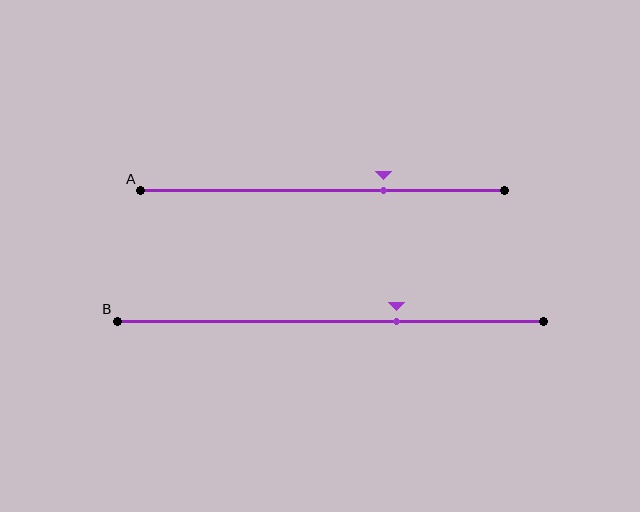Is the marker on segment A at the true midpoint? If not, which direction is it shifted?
No, the marker on segment A is shifted to the right by about 17% of the segment length.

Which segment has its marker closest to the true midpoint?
Segment B has its marker closest to the true midpoint.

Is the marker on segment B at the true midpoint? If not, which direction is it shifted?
No, the marker on segment B is shifted to the right by about 16% of the segment length.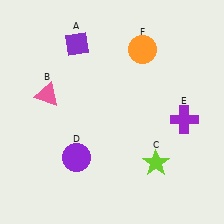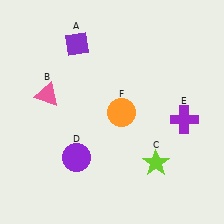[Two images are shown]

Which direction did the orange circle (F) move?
The orange circle (F) moved down.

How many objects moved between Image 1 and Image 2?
1 object moved between the two images.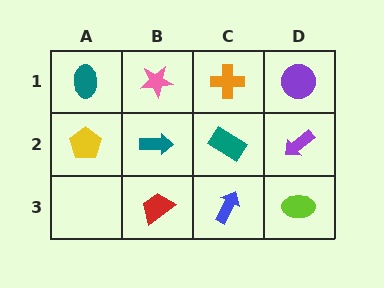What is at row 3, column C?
A blue arrow.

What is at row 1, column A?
A teal ellipse.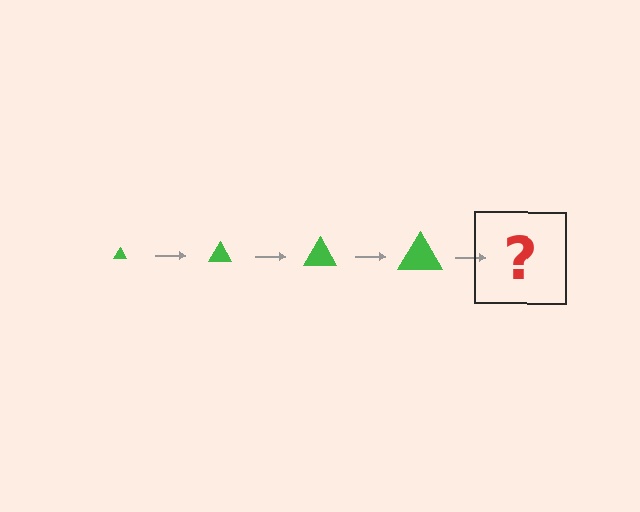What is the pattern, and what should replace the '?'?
The pattern is that the triangle gets progressively larger each step. The '?' should be a green triangle, larger than the previous one.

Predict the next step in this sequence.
The next step is a green triangle, larger than the previous one.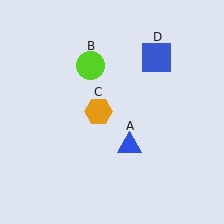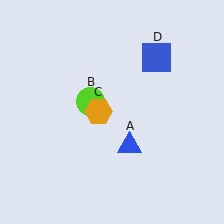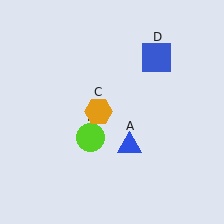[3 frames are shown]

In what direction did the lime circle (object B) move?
The lime circle (object B) moved down.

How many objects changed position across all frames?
1 object changed position: lime circle (object B).